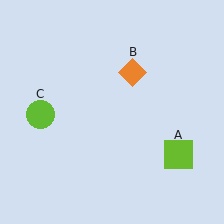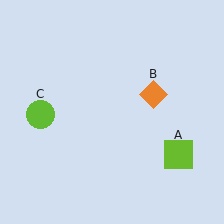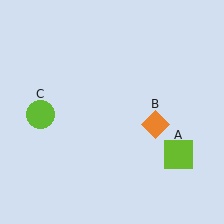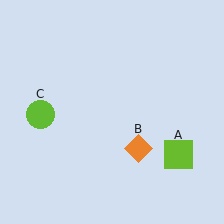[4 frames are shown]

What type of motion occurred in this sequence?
The orange diamond (object B) rotated clockwise around the center of the scene.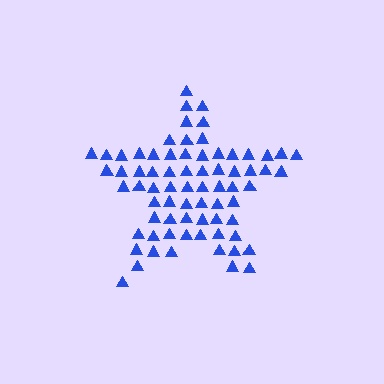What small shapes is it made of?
It is made of small triangles.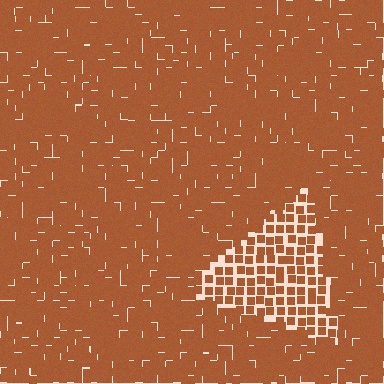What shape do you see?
I see a triangle.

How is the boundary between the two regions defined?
The boundary is defined by a change in element density (approximately 1.8x ratio). All elements are the same color, size, and shape.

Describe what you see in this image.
The image contains small brown elements arranged at two different densities. A triangle-shaped region is visible where the elements are less densely packed than the surrounding area.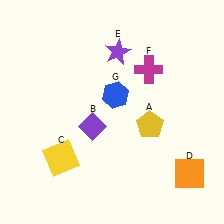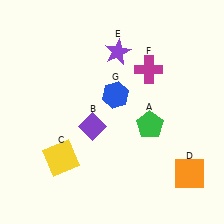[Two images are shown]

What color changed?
The pentagon (A) changed from yellow in Image 1 to green in Image 2.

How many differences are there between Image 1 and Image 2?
There is 1 difference between the two images.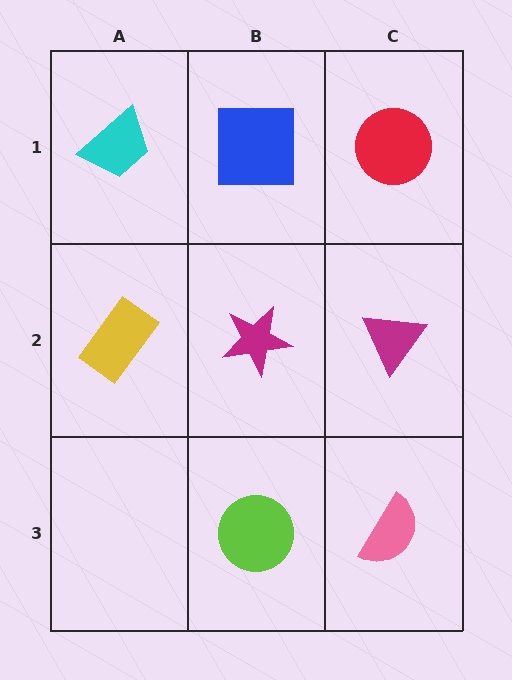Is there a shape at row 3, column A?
No, that cell is empty.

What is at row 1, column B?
A blue square.